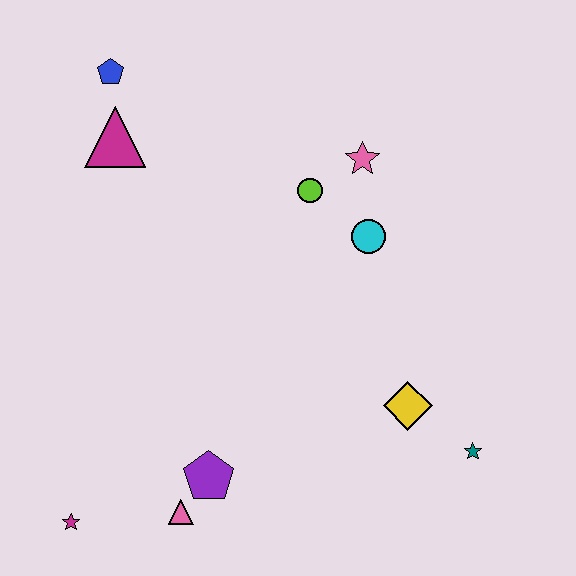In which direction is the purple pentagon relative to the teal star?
The purple pentagon is to the left of the teal star.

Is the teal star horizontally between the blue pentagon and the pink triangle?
No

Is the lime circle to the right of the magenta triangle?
Yes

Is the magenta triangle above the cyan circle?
Yes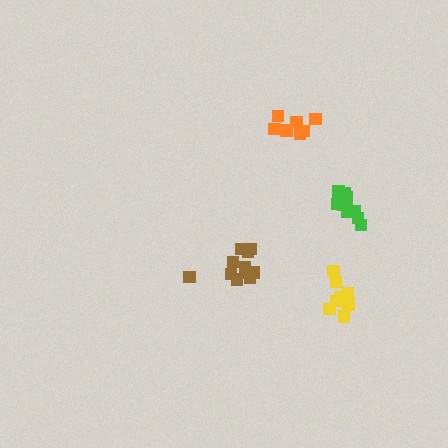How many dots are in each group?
Group 1: 11 dots, Group 2: 11 dots, Group 3: 7 dots, Group 4: 8 dots (37 total).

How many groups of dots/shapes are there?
There are 4 groups.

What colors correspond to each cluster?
The clusters are colored: brown, green, orange, yellow.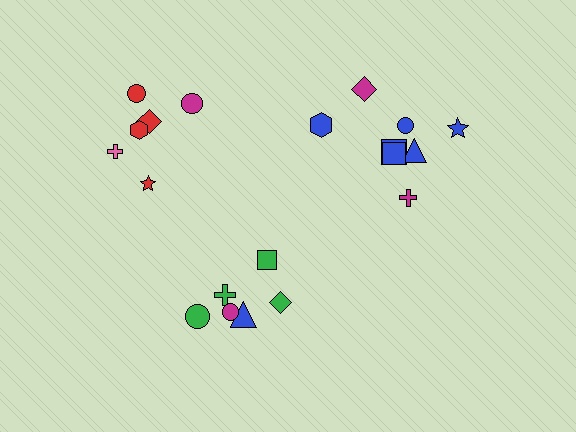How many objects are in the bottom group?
There are 6 objects.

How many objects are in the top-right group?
There are 8 objects.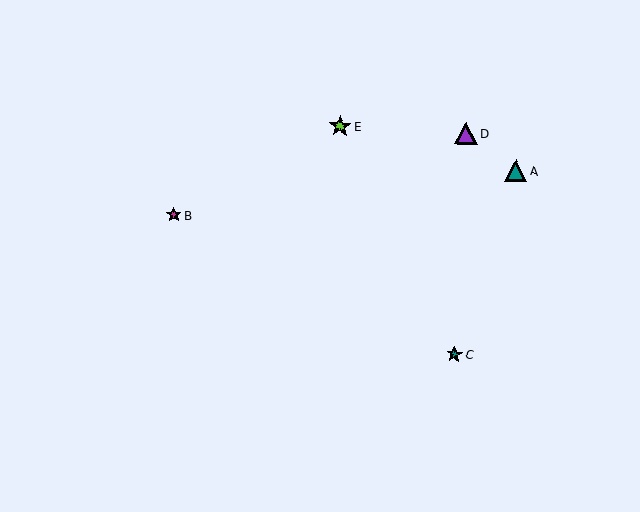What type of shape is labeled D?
Shape D is a purple triangle.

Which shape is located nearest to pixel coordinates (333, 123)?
The lime star (labeled E) at (340, 126) is nearest to that location.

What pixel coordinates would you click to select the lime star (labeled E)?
Click at (340, 126) to select the lime star E.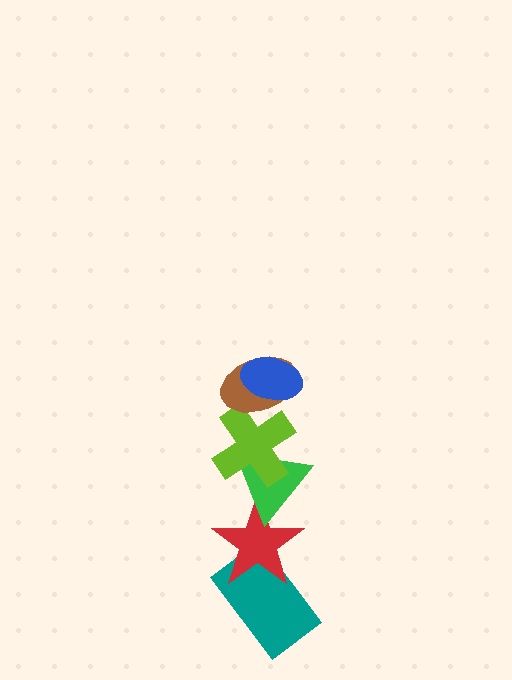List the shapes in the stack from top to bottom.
From top to bottom: the blue ellipse, the brown ellipse, the lime cross, the green triangle, the red star, the teal rectangle.